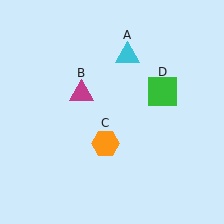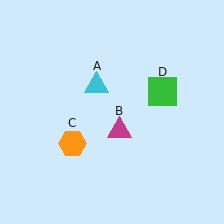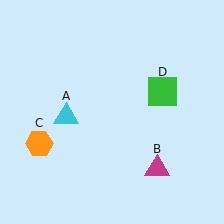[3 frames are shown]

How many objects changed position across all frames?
3 objects changed position: cyan triangle (object A), magenta triangle (object B), orange hexagon (object C).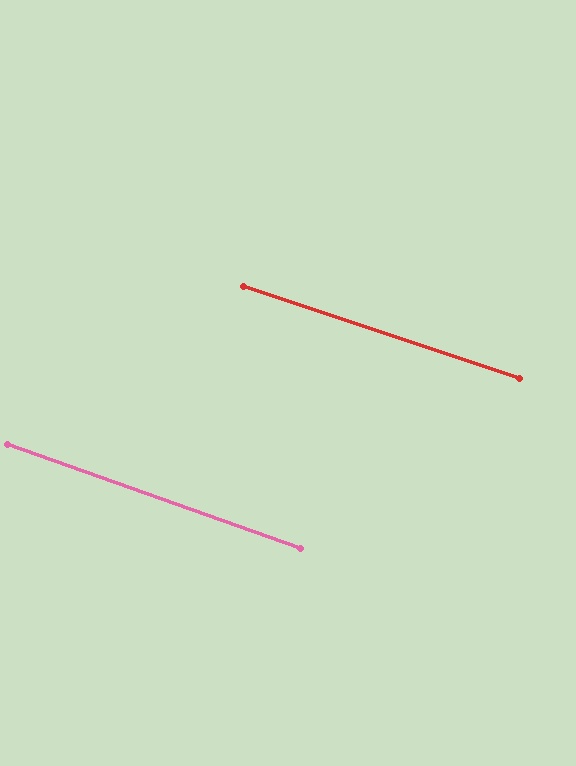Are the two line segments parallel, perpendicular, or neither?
Parallel — their directions differ by only 1.2°.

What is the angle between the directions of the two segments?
Approximately 1 degree.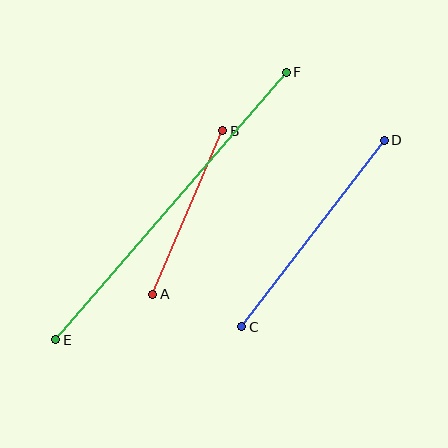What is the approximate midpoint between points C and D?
The midpoint is at approximately (313, 234) pixels.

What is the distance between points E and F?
The distance is approximately 353 pixels.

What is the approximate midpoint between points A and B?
The midpoint is at approximately (188, 213) pixels.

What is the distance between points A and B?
The distance is approximately 178 pixels.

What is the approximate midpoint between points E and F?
The midpoint is at approximately (171, 206) pixels.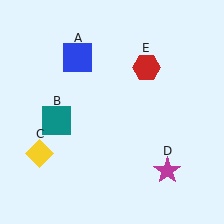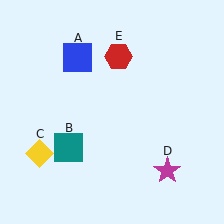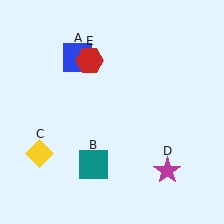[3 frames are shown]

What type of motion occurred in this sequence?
The teal square (object B), red hexagon (object E) rotated counterclockwise around the center of the scene.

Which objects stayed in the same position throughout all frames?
Blue square (object A) and yellow diamond (object C) and magenta star (object D) remained stationary.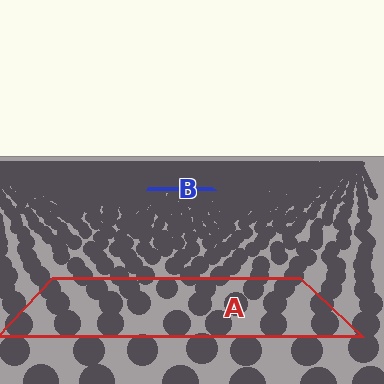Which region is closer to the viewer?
Region A is closer. The texture elements there are larger and more spread out.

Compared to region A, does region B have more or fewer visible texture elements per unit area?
Region B has more texture elements per unit area — they are packed more densely because it is farther away.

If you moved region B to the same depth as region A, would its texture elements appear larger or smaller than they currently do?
They would appear larger. At a closer depth, the same texture elements are projected at a bigger on-screen size.